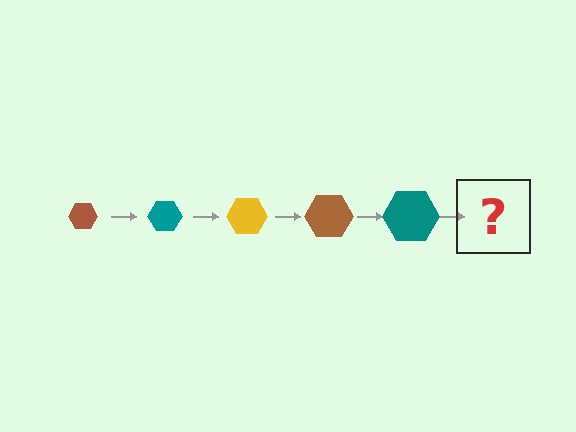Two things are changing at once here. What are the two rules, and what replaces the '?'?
The two rules are that the hexagon grows larger each step and the color cycles through brown, teal, and yellow. The '?' should be a yellow hexagon, larger than the previous one.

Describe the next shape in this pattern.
It should be a yellow hexagon, larger than the previous one.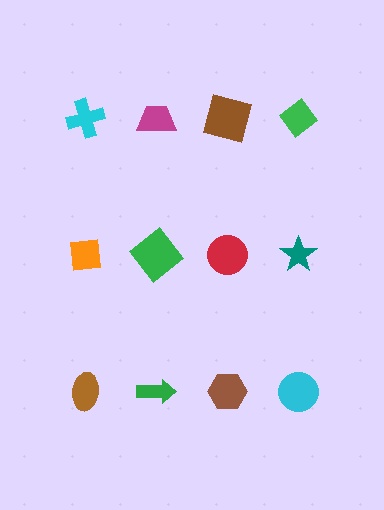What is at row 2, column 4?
A teal star.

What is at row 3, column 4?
A cyan circle.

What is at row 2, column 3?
A red circle.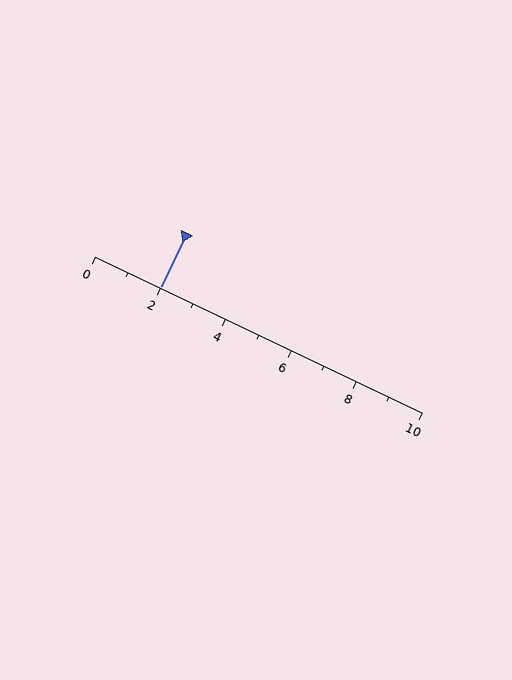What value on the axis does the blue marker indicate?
The marker indicates approximately 2.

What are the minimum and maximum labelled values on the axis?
The axis runs from 0 to 10.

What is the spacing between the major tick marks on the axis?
The major ticks are spaced 2 apart.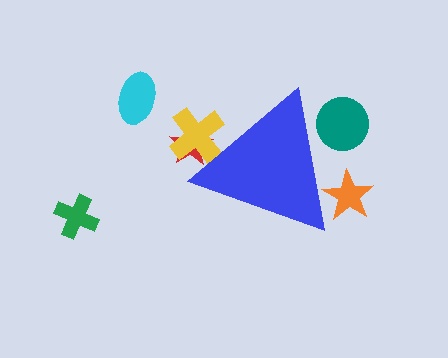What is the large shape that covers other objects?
A blue triangle.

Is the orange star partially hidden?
Yes, the orange star is partially hidden behind the blue triangle.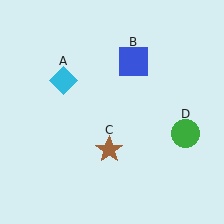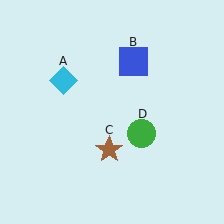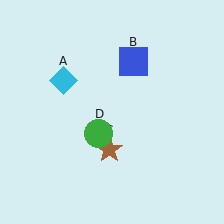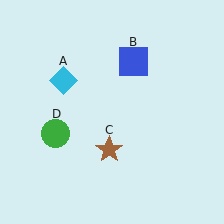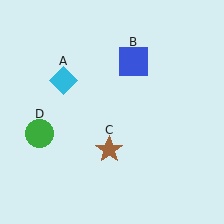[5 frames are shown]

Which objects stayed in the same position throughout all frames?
Cyan diamond (object A) and blue square (object B) and brown star (object C) remained stationary.